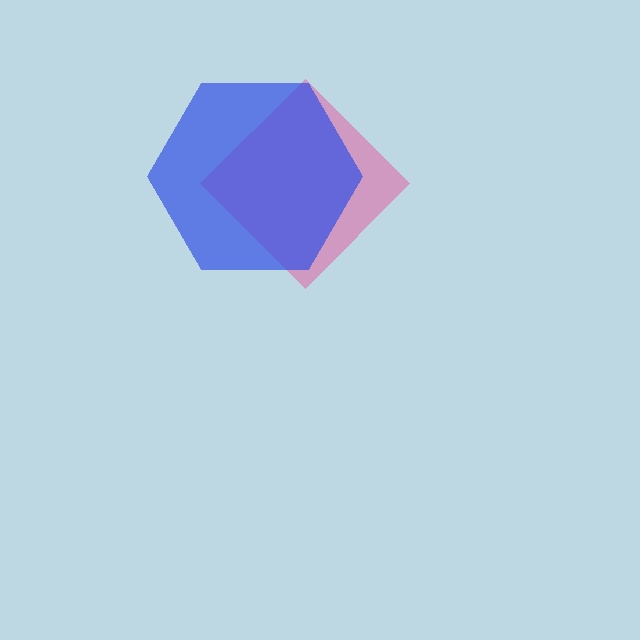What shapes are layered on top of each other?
The layered shapes are: a pink diamond, a blue hexagon.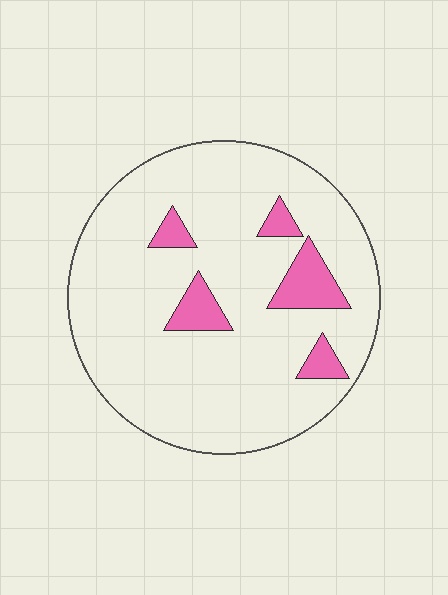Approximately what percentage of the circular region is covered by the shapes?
Approximately 10%.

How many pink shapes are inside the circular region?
5.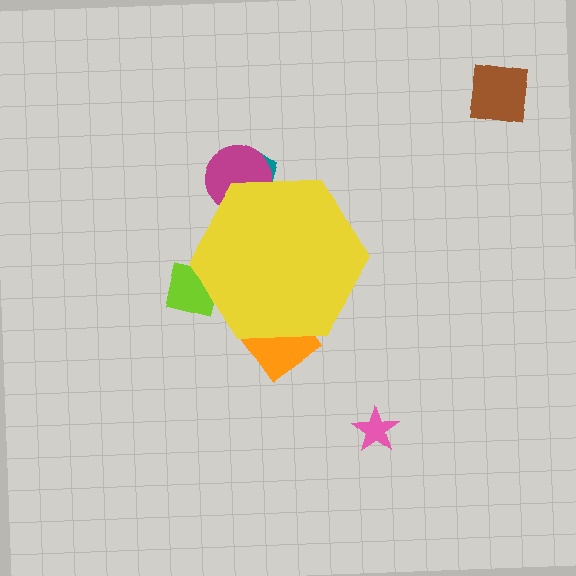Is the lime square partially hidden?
Yes, the lime square is partially hidden behind the yellow hexagon.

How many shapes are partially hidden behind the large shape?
4 shapes are partially hidden.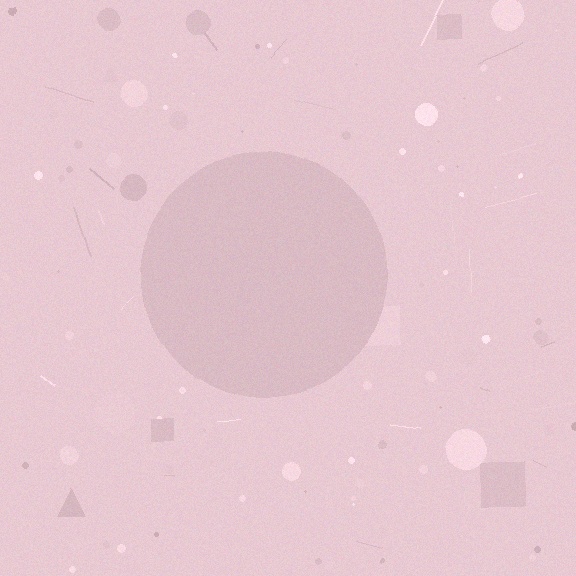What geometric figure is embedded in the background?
A circle is embedded in the background.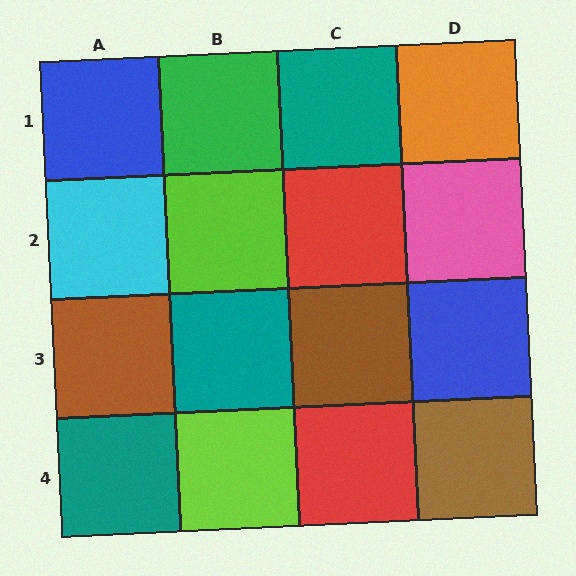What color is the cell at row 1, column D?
Orange.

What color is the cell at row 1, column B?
Green.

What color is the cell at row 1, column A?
Blue.